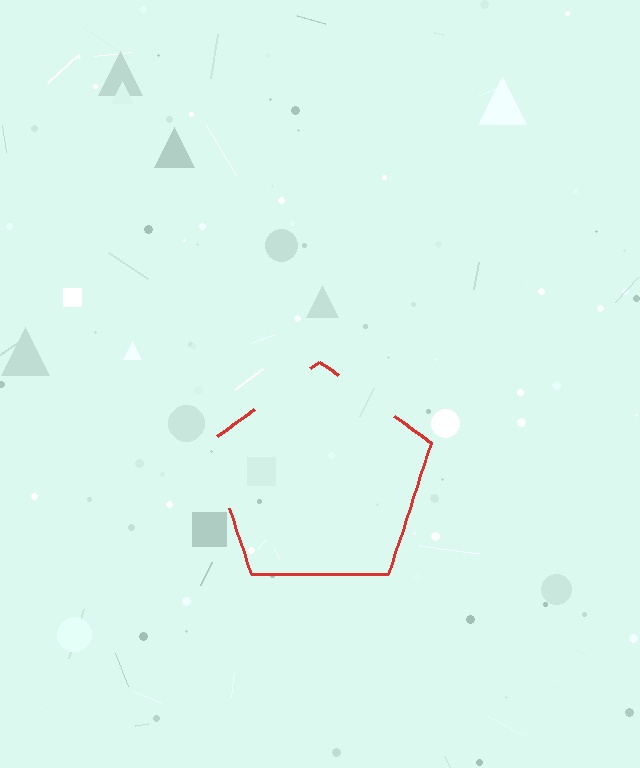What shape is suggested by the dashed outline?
The dashed outline suggests a pentagon.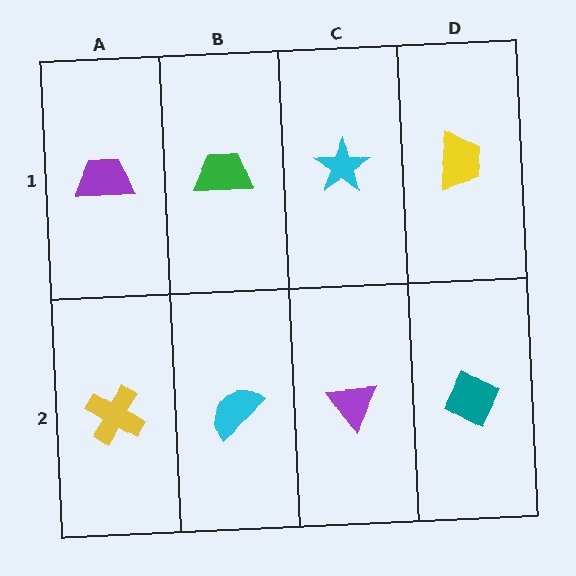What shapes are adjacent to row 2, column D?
A yellow trapezoid (row 1, column D), a purple triangle (row 2, column C).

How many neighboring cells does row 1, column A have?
2.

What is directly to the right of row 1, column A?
A green trapezoid.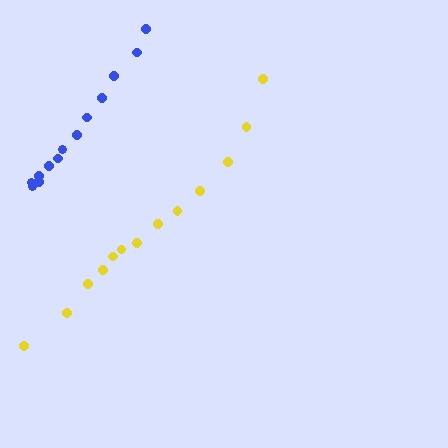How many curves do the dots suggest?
There are 2 distinct paths.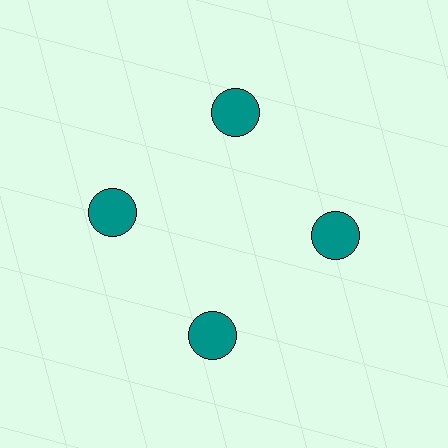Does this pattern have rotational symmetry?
Yes, this pattern has 4-fold rotational symmetry. It looks the same after rotating 90 degrees around the center.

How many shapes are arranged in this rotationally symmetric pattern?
There are 4 shapes, arranged in 4 groups of 1.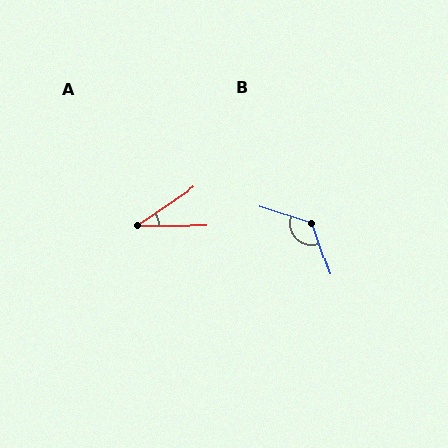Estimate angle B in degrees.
Approximately 127 degrees.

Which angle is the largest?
B, at approximately 127 degrees.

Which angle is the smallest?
A, at approximately 35 degrees.